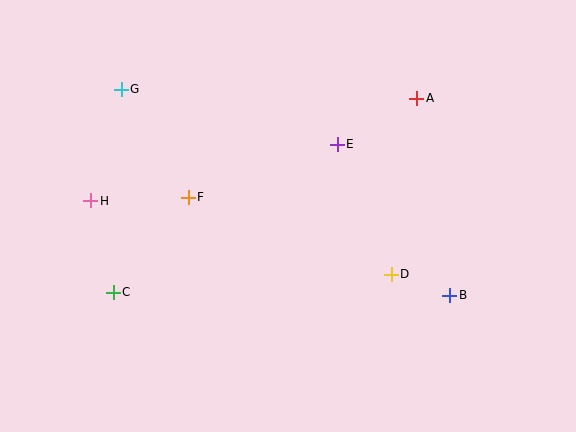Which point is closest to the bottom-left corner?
Point C is closest to the bottom-left corner.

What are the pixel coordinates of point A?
Point A is at (417, 98).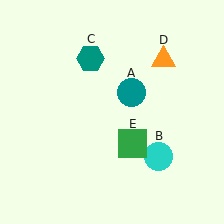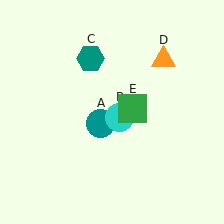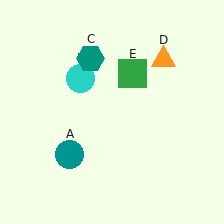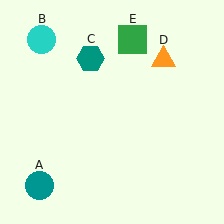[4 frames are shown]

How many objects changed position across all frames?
3 objects changed position: teal circle (object A), cyan circle (object B), green square (object E).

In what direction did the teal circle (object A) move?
The teal circle (object A) moved down and to the left.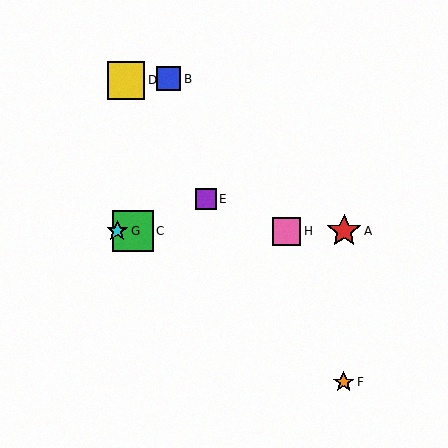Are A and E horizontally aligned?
No, A is at y≈231 and E is at y≈199.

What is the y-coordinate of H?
Object H is at y≈231.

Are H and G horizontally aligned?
Yes, both are at y≈231.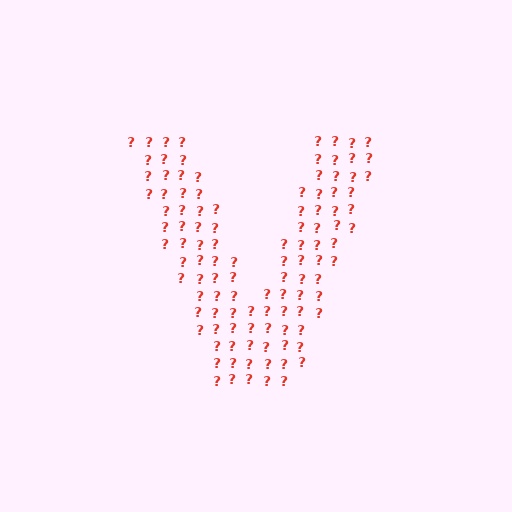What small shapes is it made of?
It is made of small question marks.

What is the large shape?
The large shape is the letter V.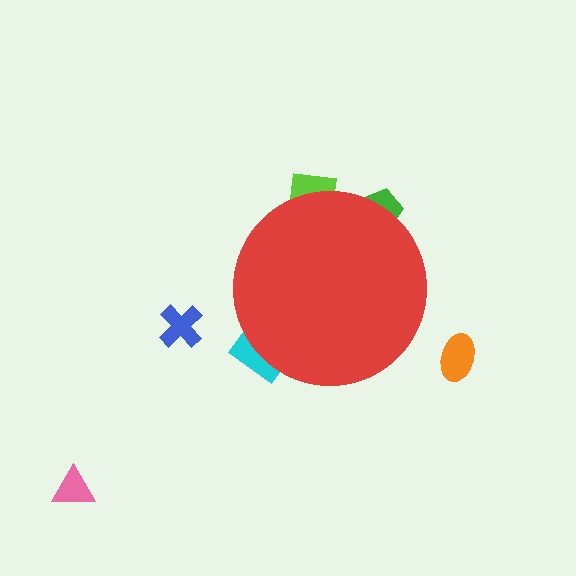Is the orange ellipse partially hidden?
No, the orange ellipse is fully visible.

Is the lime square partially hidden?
Yes, the lime square is partially hidden behind the red circle.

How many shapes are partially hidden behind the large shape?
3 shapes are partially hidden.